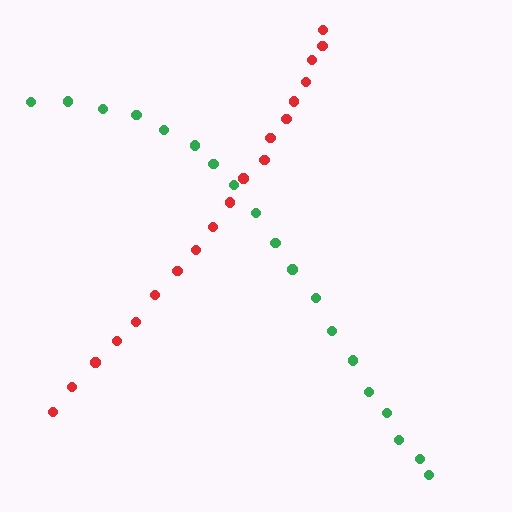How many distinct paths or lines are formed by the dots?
There are 2 distinct paths.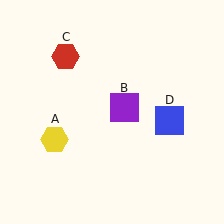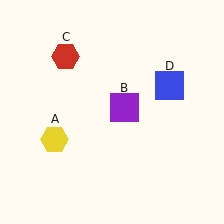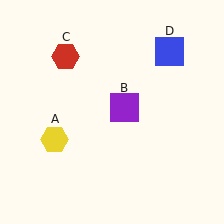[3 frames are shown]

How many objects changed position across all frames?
1 object changed position: blue square (object D).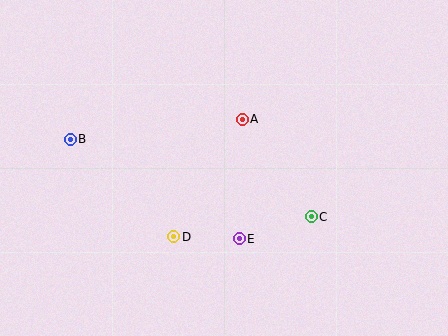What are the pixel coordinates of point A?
Point A is at (242, 119).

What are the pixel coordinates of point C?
Point C is at (311, 217).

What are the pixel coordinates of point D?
Point D is at (174, 237).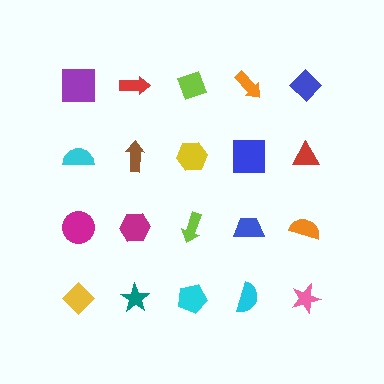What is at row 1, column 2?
A red arrow.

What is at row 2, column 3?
A yellow hexagon.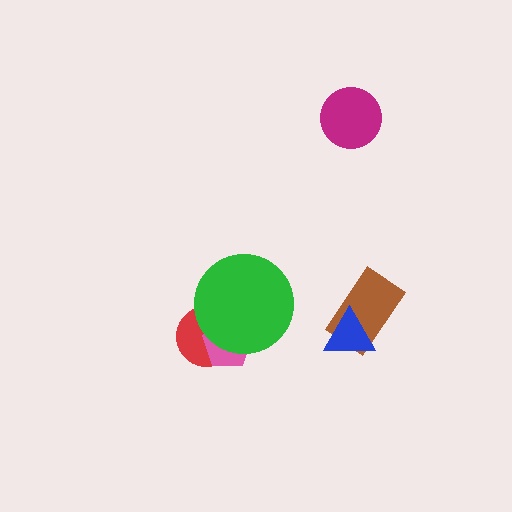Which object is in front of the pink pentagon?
The green circle is in front of the pink pentagon.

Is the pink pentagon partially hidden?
Yes, it is partially covered by another shape.